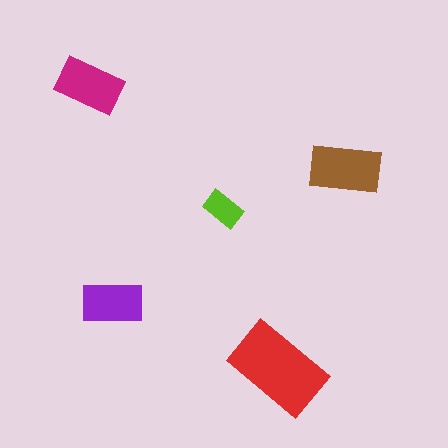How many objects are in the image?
There are 5 objects in the image.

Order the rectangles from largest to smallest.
the red one, the brown one, the magenta one, the purple one, the lime one.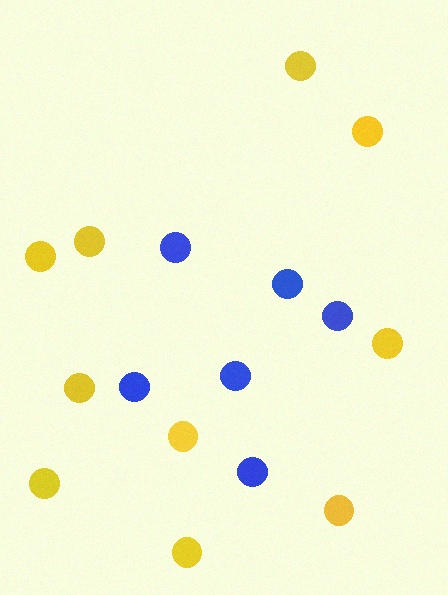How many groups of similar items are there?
There are 2 groups: one group of yellow circles (10) and one group of blue circles (6).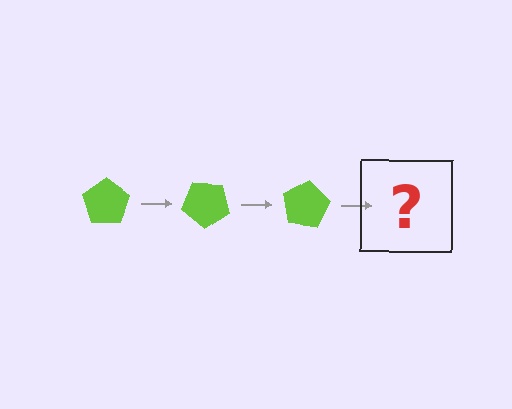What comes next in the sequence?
The next element should be a lime pentagon rotated 120 degrees.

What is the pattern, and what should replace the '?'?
The pattern is that the pentagon rotates 40 degrees each step. The '?' should be a lime pentagon rotated 120 degrees.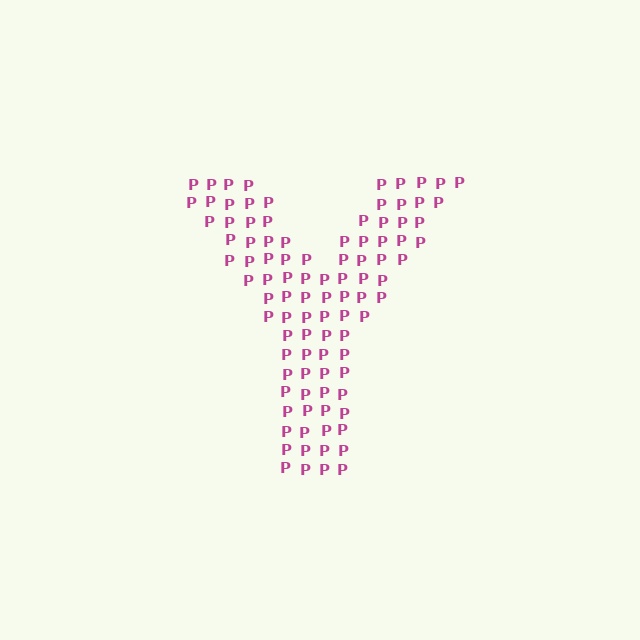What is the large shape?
The large shape is the letter Y.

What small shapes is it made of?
It is made of small letter P's.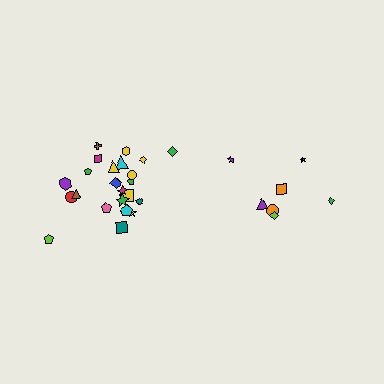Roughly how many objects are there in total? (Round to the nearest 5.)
Roughly 30 objects in total.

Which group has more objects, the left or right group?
The left group.